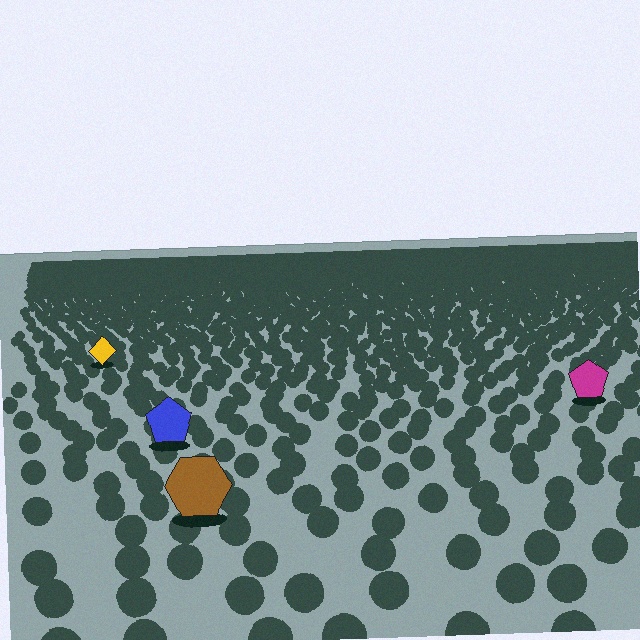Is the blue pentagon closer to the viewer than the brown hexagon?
No. The brown hexagon is closer — you can tell from the texture gradient: the ground texture is coarser near it.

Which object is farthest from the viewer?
The yellow diamond is farthest from the viewer. It appears smaller and the ground texture around it is denser.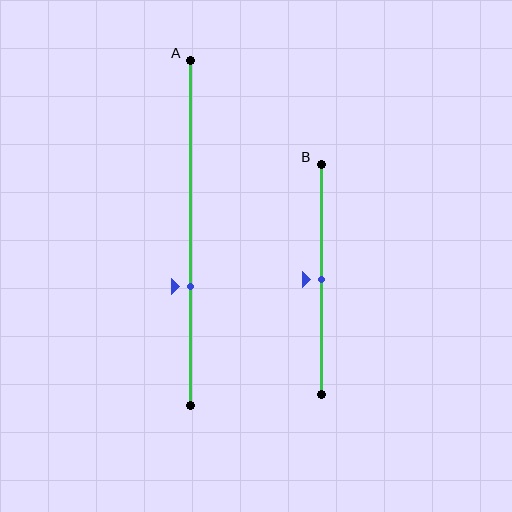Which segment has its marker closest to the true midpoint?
Segment B has its marker closest to the true midpoint.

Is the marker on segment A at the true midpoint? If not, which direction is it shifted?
No, the marker on segment A is shifted downward by about 16% of the segment length.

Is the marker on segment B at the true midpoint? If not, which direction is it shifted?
Yes, the marker on segment B is at the true midpoint.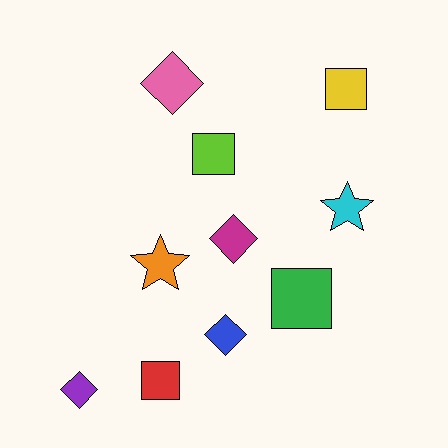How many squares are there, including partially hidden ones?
There are 4 squares.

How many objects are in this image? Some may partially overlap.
There are 10 objects.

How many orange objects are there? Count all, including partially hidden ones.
There is 1 orange object.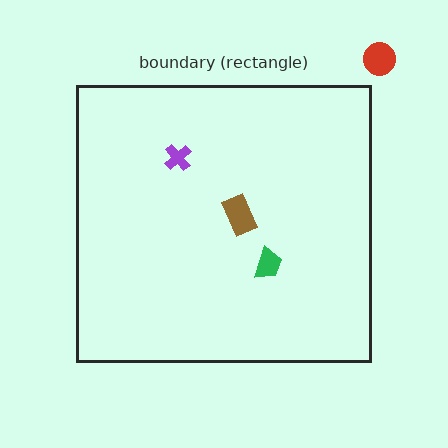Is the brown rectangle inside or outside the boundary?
Inside.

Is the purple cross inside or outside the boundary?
Inside.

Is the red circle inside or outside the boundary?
Outside.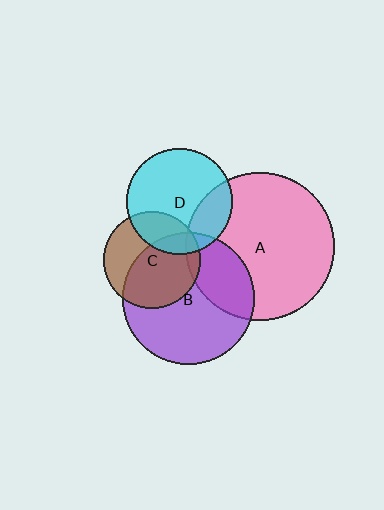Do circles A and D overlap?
Yes.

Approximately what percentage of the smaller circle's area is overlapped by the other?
Approximately 25%.